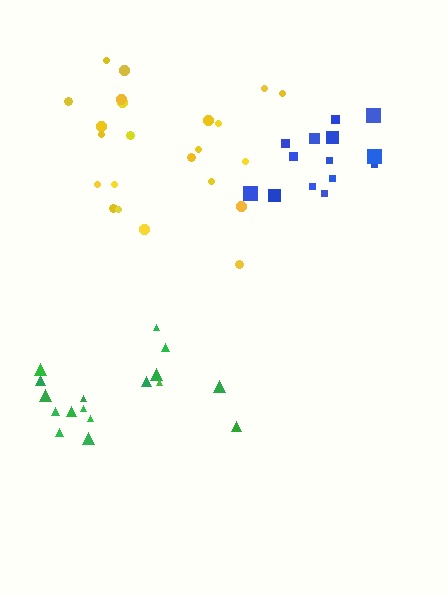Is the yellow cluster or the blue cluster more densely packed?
Blue.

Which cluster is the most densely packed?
Blue.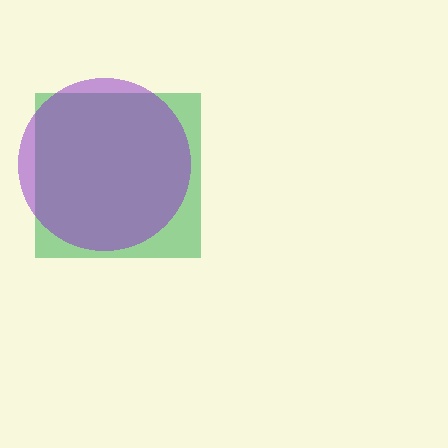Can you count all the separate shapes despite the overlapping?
Yes, there are 2 separate shapes.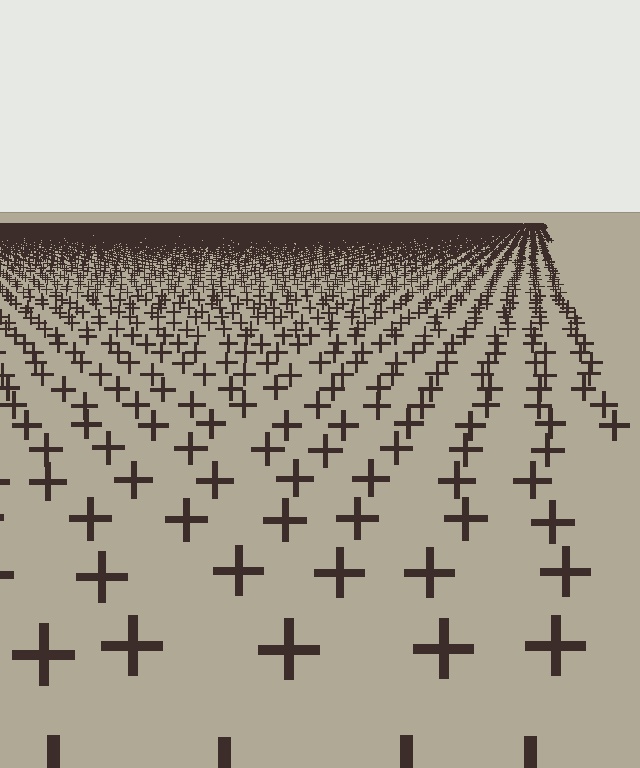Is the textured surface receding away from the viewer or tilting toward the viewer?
The surface is receding away from the viewer. Texture elements get smaller and denser toward the top.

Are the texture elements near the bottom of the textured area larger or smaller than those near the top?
Larger. Near the bottom, elements are closer to the viewer and appear at a bigger on-screen size.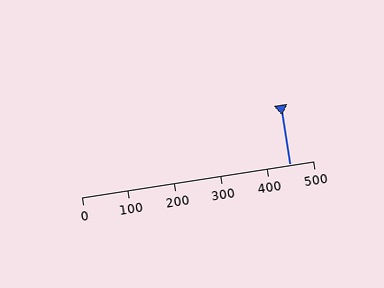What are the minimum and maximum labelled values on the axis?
The axis runs from 0 to 500.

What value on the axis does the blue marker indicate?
The marker indicates approximately 450.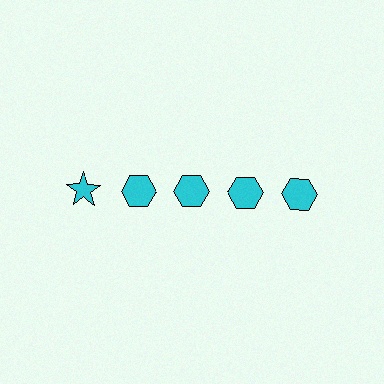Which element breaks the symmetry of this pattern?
The cyan star in the top row, leftmost column breaks the symmetry. All other shapes are cyan hexagons.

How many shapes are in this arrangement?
There are 5 shapes arranged in a grid pattern.